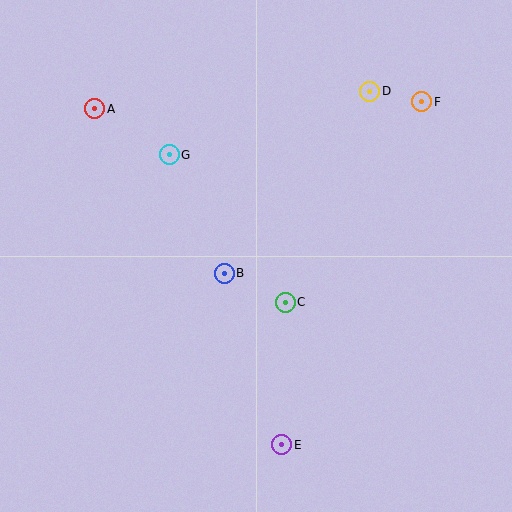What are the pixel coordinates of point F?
Point F is at (422, 102).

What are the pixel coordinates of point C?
Point C is at (285, 302).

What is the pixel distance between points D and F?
The distance between D and F is 53 pixels.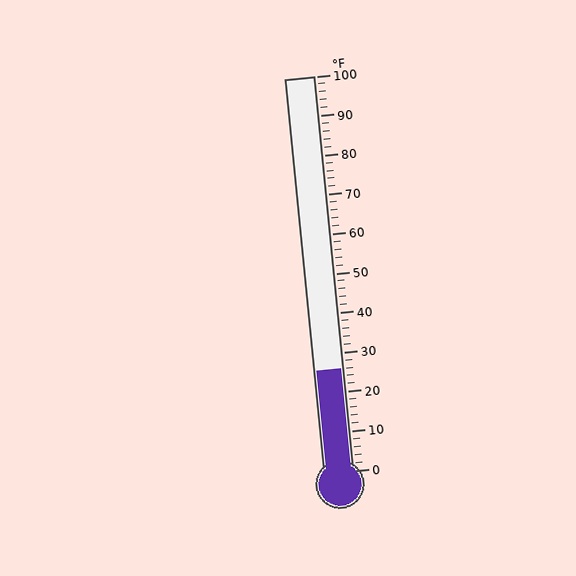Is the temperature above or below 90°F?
The temperature is below 90°F.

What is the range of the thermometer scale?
The thermometer scale ranges from 0°F to 100°F.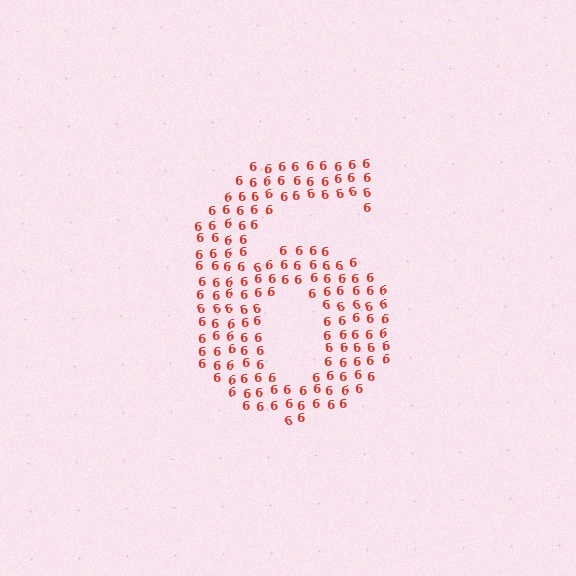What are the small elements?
The small elements are digit 6's.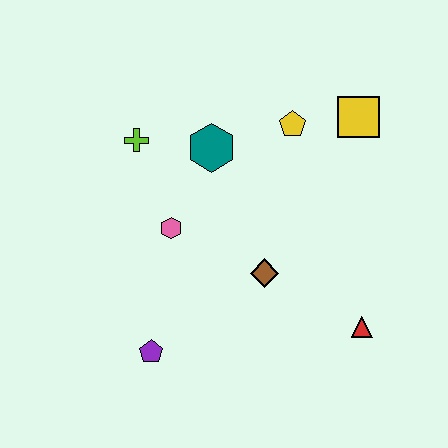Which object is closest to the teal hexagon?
The lime cross is closest to the teal hexagon.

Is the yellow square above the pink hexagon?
Yes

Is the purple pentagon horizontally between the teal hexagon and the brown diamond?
No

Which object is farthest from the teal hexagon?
The red triangle is farthest from the teal hexagon.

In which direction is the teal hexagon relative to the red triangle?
The teal hexagon is above the red triangle.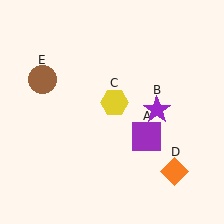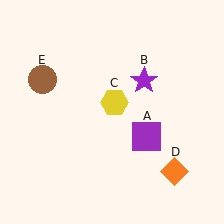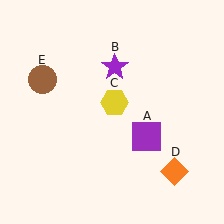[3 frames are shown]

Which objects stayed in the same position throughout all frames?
Purple square (object A) and yellow hexagon (object C) and orange diamond (object D) and brown circle (object E) remained stationary.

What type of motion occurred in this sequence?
The purple star (object B) rotated counterclockwise around the center of the scene.